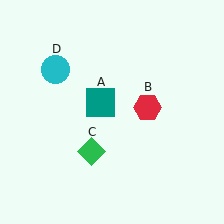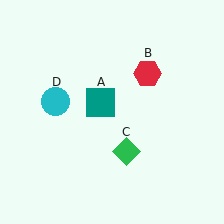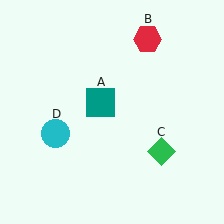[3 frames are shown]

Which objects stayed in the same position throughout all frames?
Teal square (object A) remained stationary.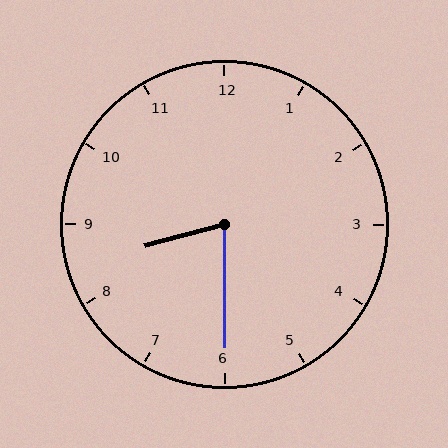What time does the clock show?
8:30.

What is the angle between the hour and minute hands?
Approximately 75 degrees.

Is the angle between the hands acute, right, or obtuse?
It is acute.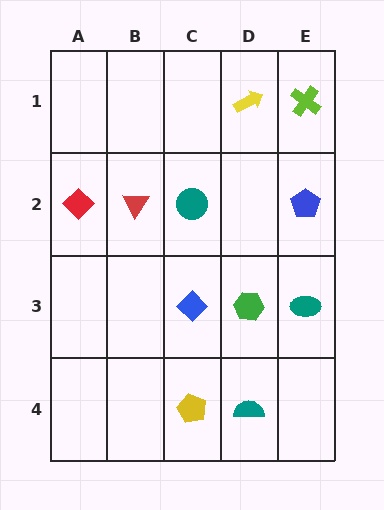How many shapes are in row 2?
4 shapes.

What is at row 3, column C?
A blue diamond.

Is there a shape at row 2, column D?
No, that cell is empty.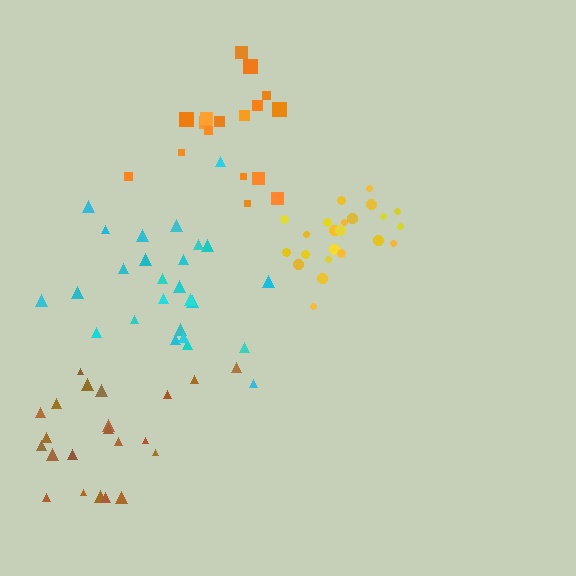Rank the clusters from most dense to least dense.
yellow, orange, cyan, brown.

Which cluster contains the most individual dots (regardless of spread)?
Cyan (26).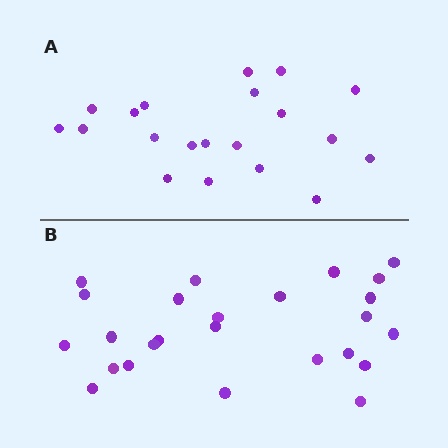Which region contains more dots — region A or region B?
Region B (the bottom region) has more dots.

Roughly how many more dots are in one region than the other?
Region B has about 5 more dots than region A.